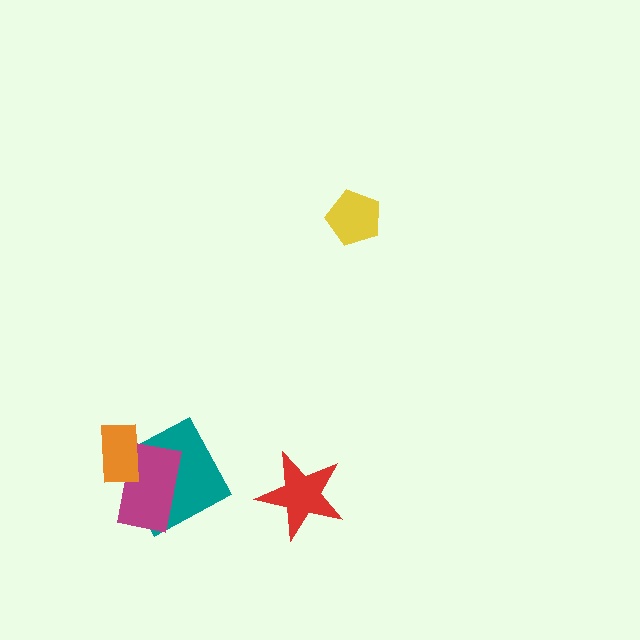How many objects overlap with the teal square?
2 objects overlap with the teal square.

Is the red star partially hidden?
No, no other shape covers it.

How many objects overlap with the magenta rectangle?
2 objects overlap with the magenta rectangle.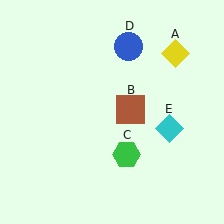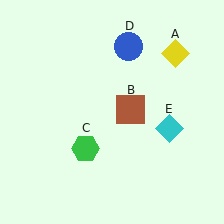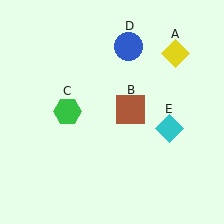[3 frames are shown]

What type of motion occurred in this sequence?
The green hexagon (object C) rotated clockwise around the center of the scene.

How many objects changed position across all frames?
1 object changed position: green hexagon (object C).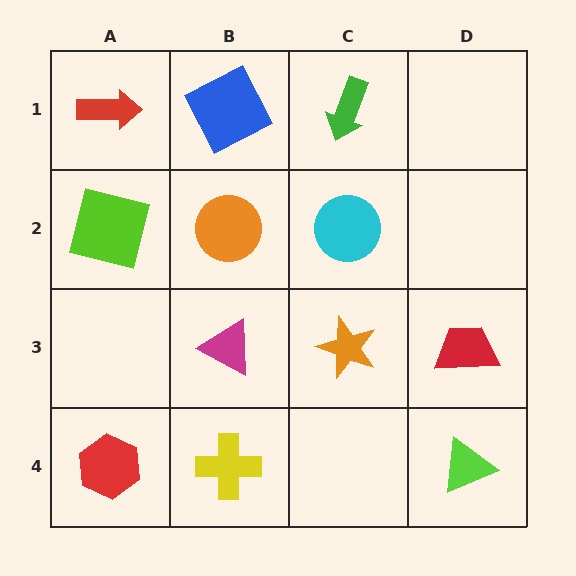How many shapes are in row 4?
3 shapes.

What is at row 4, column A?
A red hexagon.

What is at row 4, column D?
A lime triangle.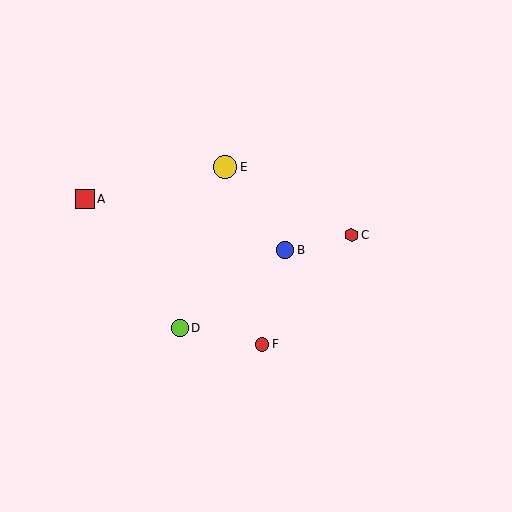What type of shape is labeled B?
Shape B is a blue circle.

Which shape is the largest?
The yellow circle (labeled E) is the largest.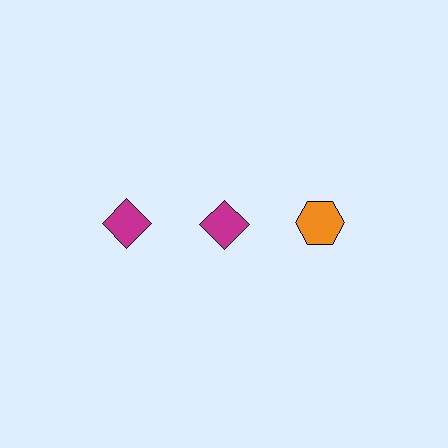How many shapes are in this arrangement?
There are 3 shapes arranged in a grid pattern.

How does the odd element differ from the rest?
It differs in both color (orange instead of magenta) and shape (hexagon instead of diamond).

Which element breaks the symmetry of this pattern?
The orange hexagon in the top row, center column breaks the symmetry. All other shapes are magenta diamonds.